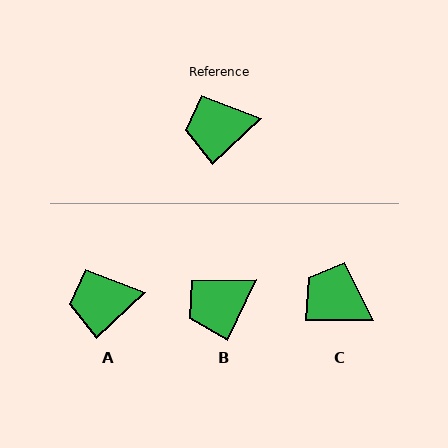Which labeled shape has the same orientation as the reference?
A.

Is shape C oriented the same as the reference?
No, it is off by about 43 degrees.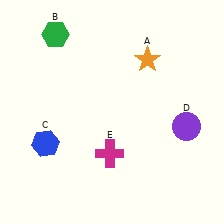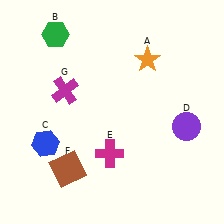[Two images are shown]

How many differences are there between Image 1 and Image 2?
There are 2 differences between the two images.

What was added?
A brown square (F), a magenta cross (G) were added in Image 2.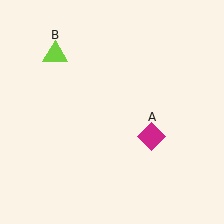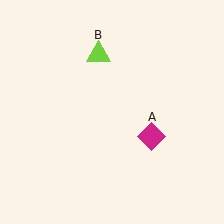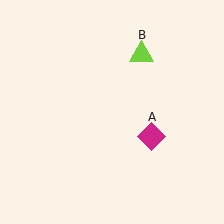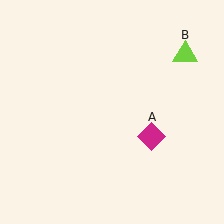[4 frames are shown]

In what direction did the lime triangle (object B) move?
The lime triangle (object B) moved right.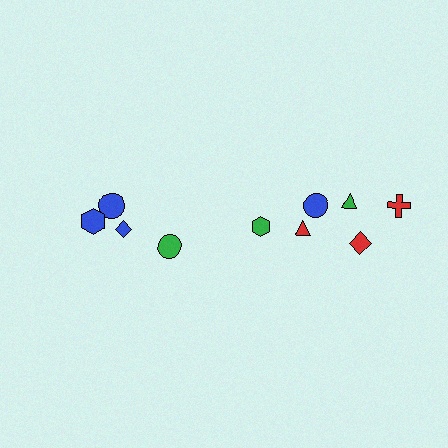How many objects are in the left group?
There are 4 objects.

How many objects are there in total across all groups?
There are 10 objects.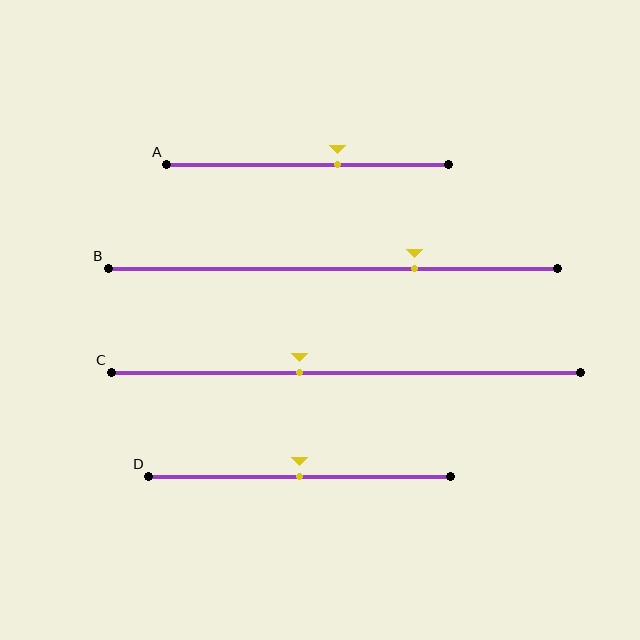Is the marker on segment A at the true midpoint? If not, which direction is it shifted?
No, the marker on segment A is shifted to the right by about 11% of the segment length.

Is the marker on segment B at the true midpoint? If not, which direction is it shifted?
No, the marker on segment B is shifted to the right by about 18% of the segment length.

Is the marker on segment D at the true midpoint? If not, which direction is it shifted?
Yes, the marker on segment D is at the true midpoint.